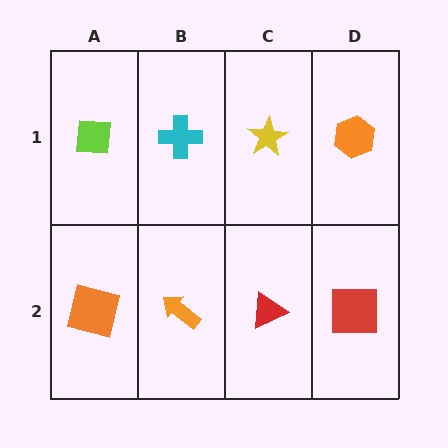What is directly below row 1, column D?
A red square.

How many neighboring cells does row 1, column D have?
2.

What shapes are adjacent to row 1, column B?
An orange arrow (row 2, column B), a lime square (row 1, column A), a yellow star (row 1, column C).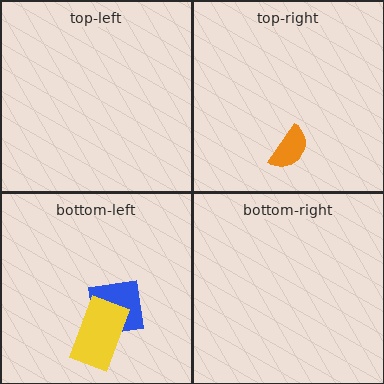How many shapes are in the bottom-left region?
2.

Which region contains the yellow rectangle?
The bottom-left region.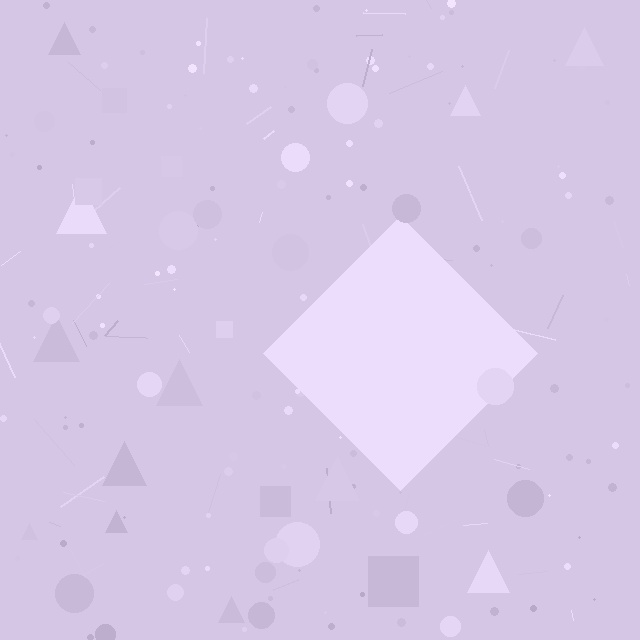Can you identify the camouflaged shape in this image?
The camouflaged shape is a diamond.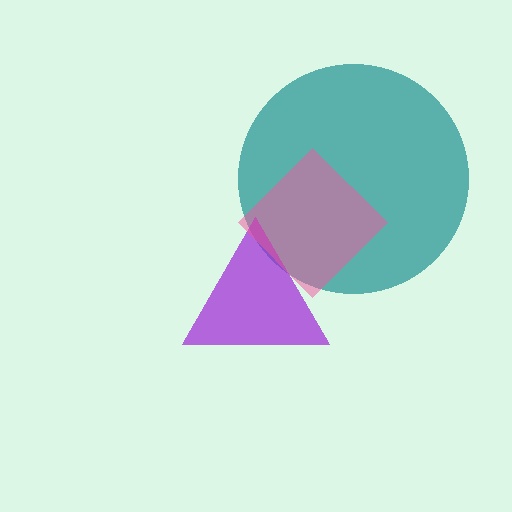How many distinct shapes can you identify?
There are 3 distinct shapes: a teal circle, a purple triangle, a pink diamond.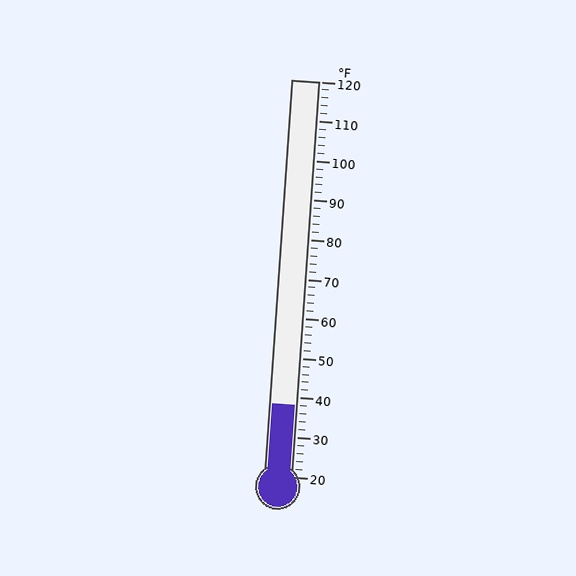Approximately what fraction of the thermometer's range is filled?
The thermometer is filled to approximately 20% of its range.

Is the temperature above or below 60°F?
The temperature is below 60°F.